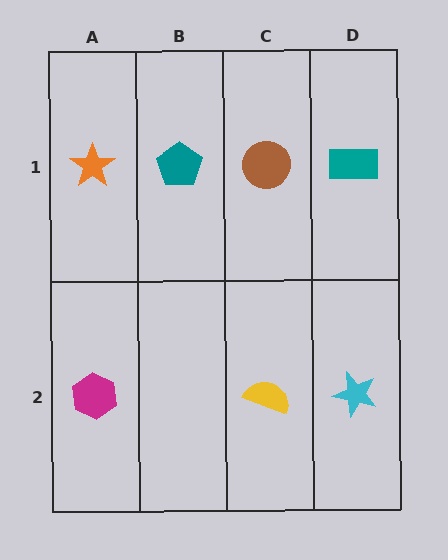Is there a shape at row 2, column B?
No, that cell is empty.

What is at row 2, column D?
A cyan star.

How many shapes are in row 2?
3 shapes.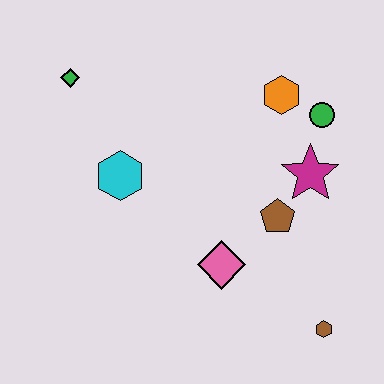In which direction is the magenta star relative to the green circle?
The magenta star is below the green circle.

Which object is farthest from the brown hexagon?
The green diamond is farthest from the brown hexagon.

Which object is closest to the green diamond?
The cyan hexagon is closest to the green diamond.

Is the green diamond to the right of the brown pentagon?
No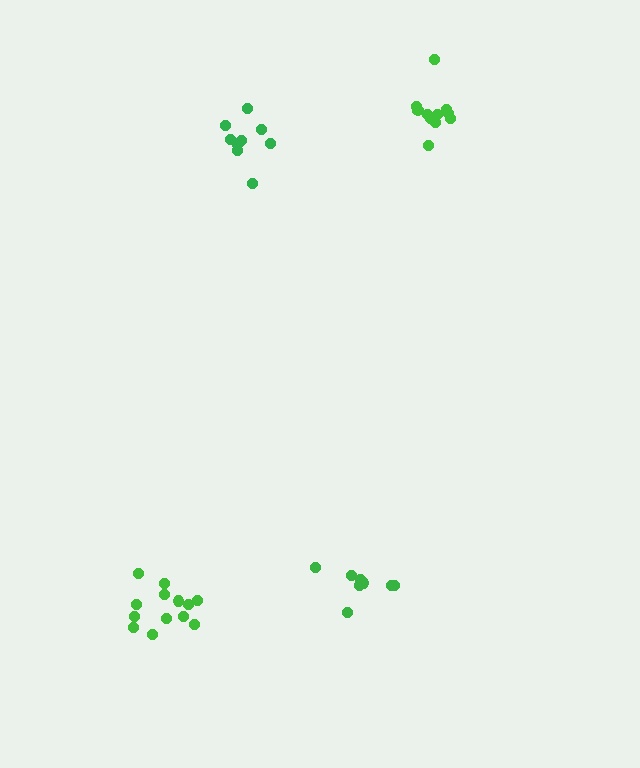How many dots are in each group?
Group 1: 9 dots, Group 2: 11 dots, Group 3: 13 dots, Group 4: 8 dots (41 total).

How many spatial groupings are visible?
There are 4 spatial groupings.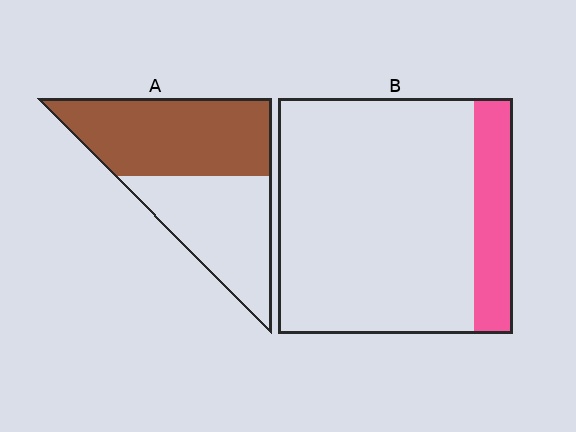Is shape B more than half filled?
No.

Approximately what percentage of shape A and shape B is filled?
A is approximately 55% and B is approximately 15%.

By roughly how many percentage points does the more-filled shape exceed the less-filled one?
By roughly 40 percentage points (A over B).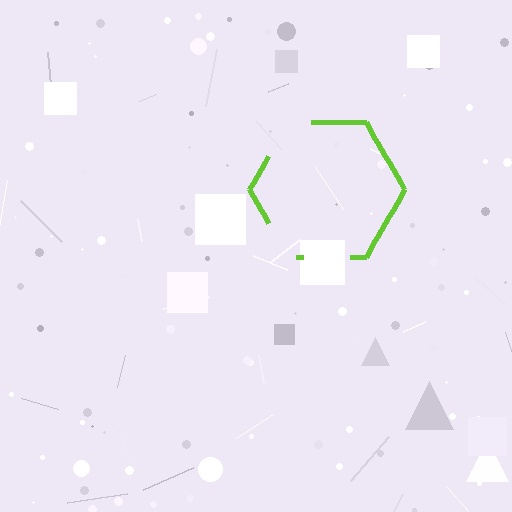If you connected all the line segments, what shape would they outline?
They would outline a hexagon.